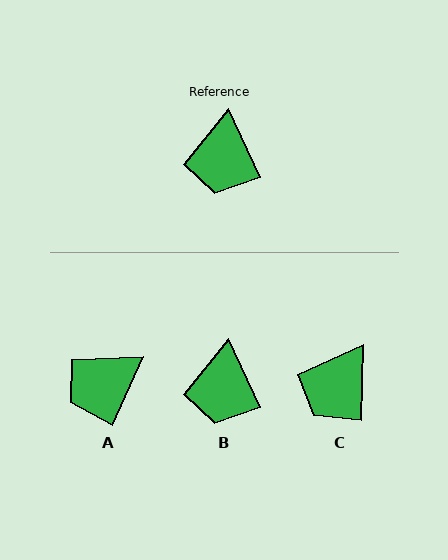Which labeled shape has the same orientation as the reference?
B.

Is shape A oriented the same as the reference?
No, it is off by about 49 degrees.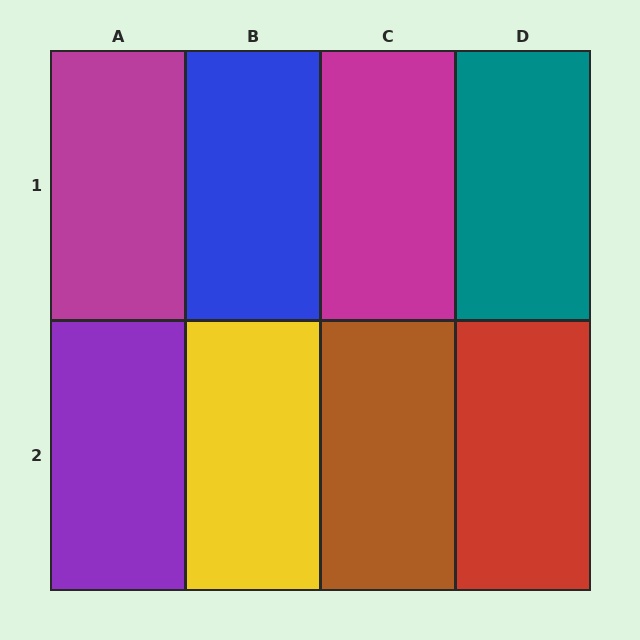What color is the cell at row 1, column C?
Magenta.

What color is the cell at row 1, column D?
Teal.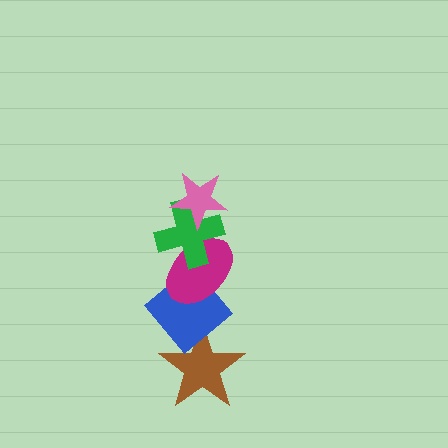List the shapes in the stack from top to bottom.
From top to bottom: the pink star, the green cross, the magenta ellipse, the blue diamond, the brown star.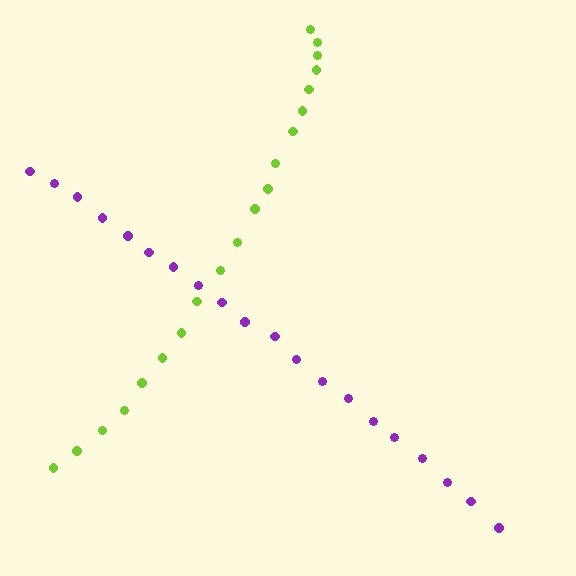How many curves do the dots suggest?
There are 2 distinct paths.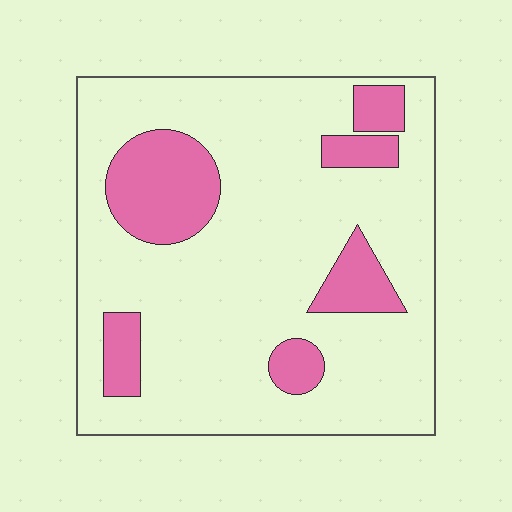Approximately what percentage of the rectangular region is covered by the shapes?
Approximately 20%.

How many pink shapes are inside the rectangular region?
6.